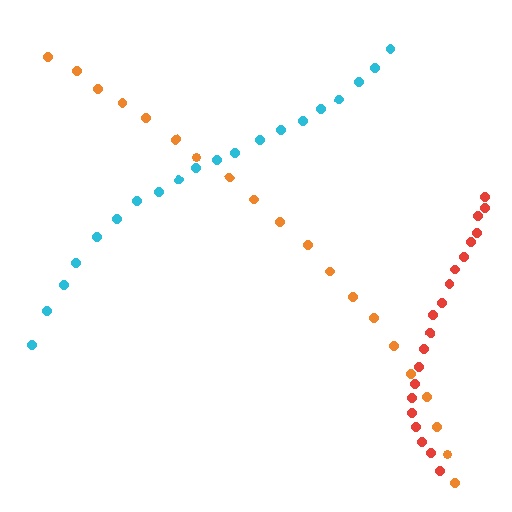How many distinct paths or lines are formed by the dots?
There are 3 distinct paths.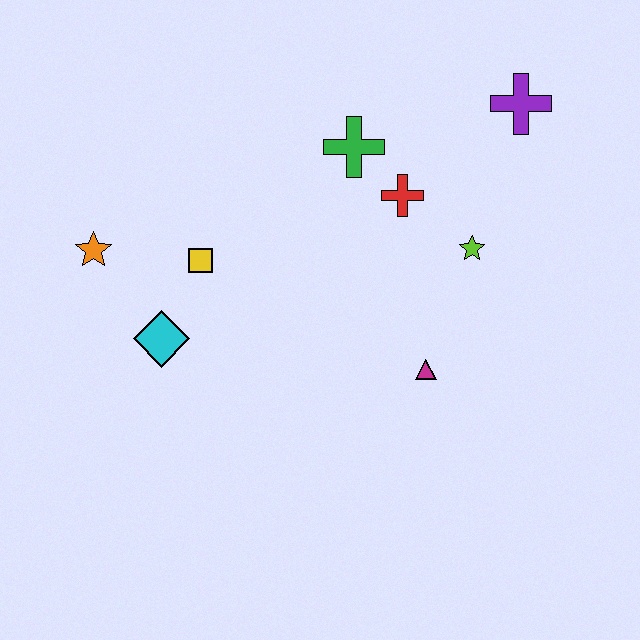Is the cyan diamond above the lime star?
No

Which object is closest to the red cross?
The green cross is closest to the red cross.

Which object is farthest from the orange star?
The purple cross is farthest from the orange star.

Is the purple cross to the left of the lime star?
No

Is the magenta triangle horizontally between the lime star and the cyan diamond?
Yes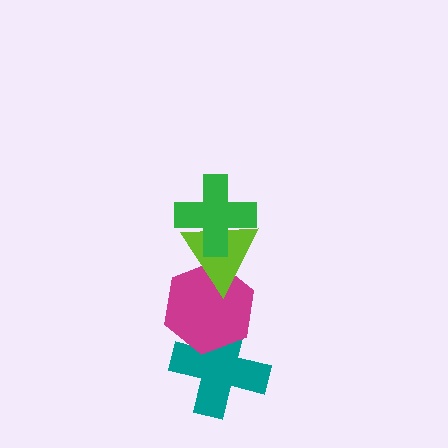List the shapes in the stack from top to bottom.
From top to bottom: the green cross, the lime triangle, the magenta hexagon, the teal cross.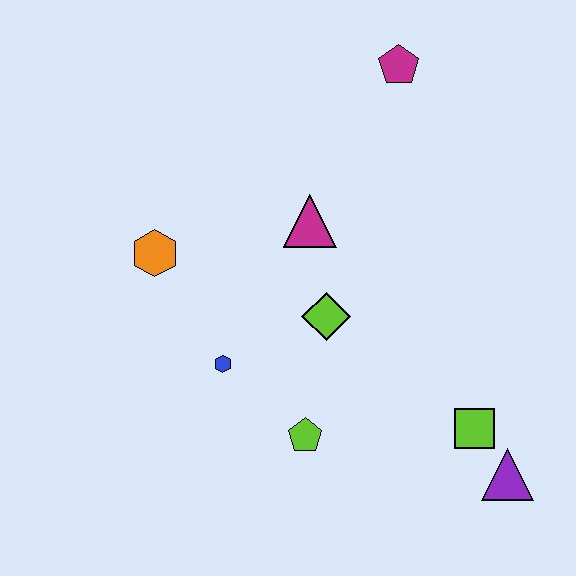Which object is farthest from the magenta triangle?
The purple triangle is farthest from the magenta triangle.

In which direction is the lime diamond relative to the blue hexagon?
The lime diamond is to the right of the blue hexagon.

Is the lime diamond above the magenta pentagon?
No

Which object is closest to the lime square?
The purple triangle is closest to the lime square.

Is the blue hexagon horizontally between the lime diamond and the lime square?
No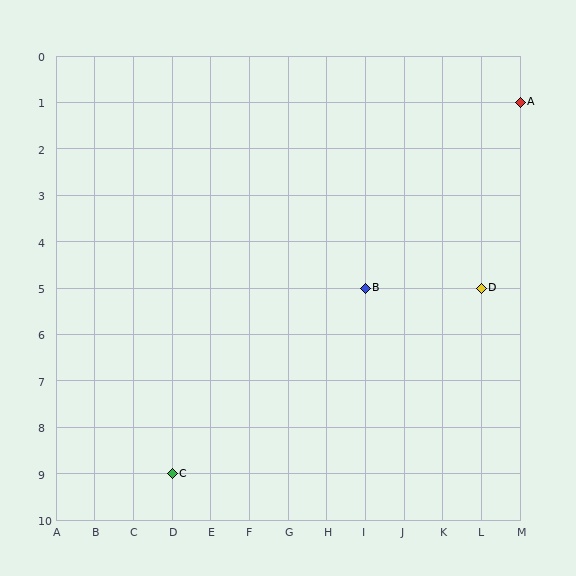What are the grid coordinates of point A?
Point A is at grid coordinates (M, 1).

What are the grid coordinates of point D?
Point D is at grid coordinates (L, 5).